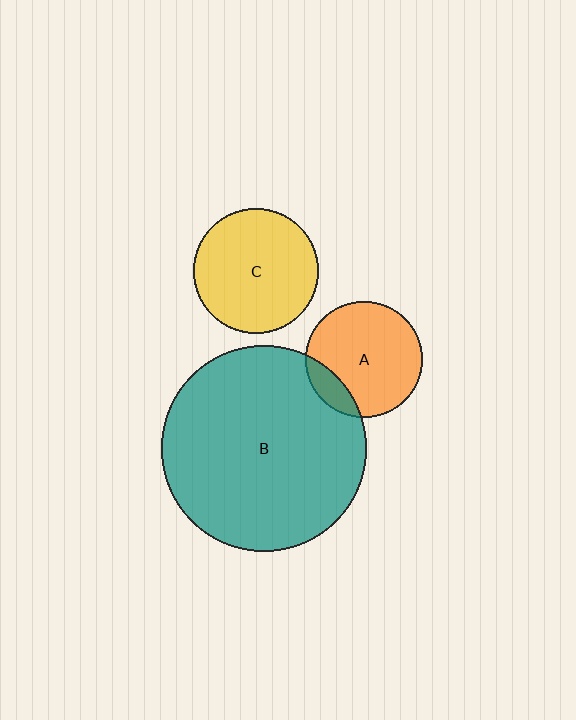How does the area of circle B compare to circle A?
Approximately 3.1 times.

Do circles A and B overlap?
Yes.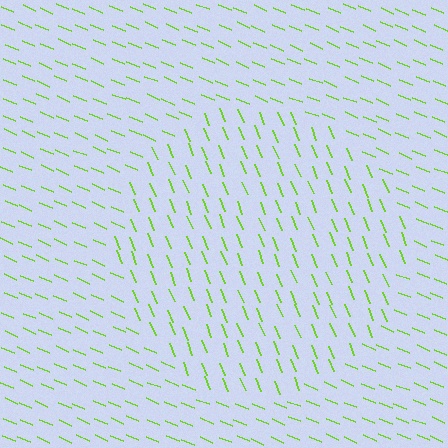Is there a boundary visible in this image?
Yes, there is a texture boundary formed by a change in line orientation.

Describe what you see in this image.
The image is filled with small lime line segments. A circle region in the image has lines oriented differently from the surrounding lines, creating a visible texture boundary.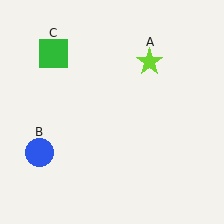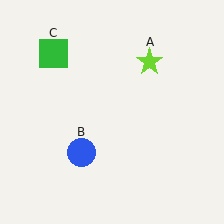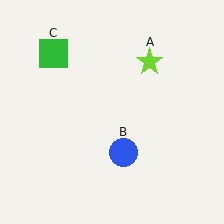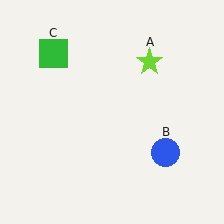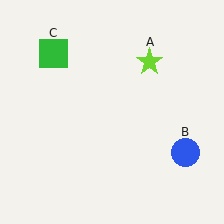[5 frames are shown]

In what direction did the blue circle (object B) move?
The blue circle (object B) moved right.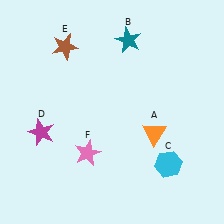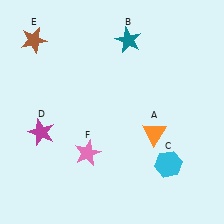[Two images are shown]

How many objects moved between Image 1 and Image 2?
1 object moved between the two images.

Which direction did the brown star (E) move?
The brown star (E) moved left.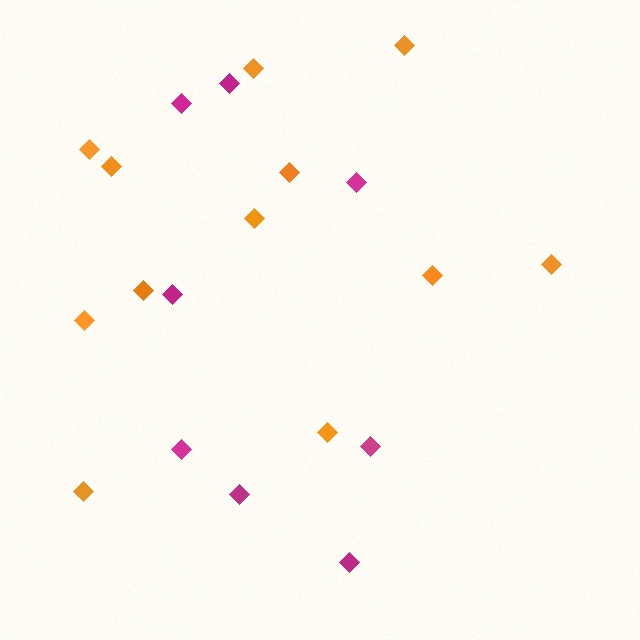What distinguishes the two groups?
There are 2 groups: one group of orange diamonds (12) and one group of magenta diamonds (8).